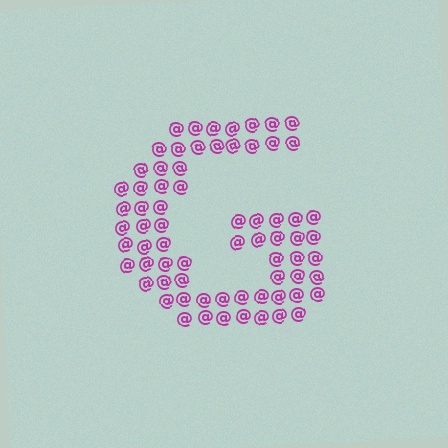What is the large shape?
The large shape is the letter G.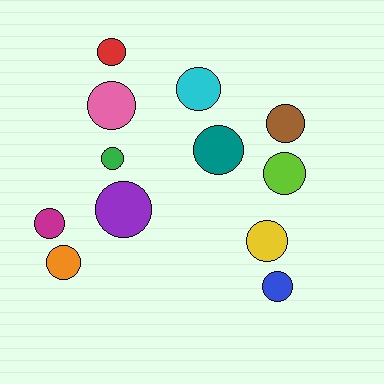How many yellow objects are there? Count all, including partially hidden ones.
There is 1 yellow object.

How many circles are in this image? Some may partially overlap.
There are 12 circles.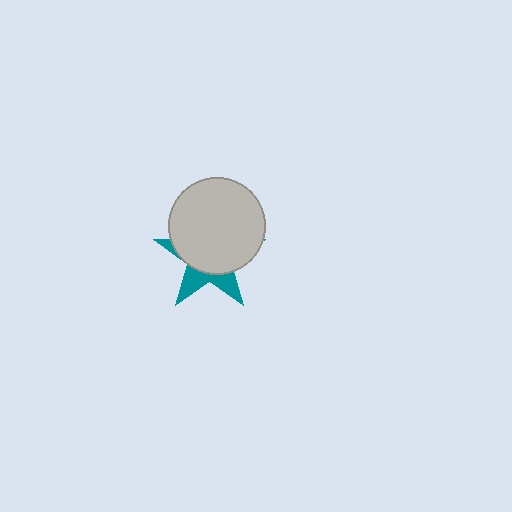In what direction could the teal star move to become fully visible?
The teal star could move down. That would shift it out from behind the light gray circle entirely.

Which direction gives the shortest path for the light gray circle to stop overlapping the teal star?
Moving up gives the shortest separation.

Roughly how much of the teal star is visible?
A small part of it is visible (roughly 33%).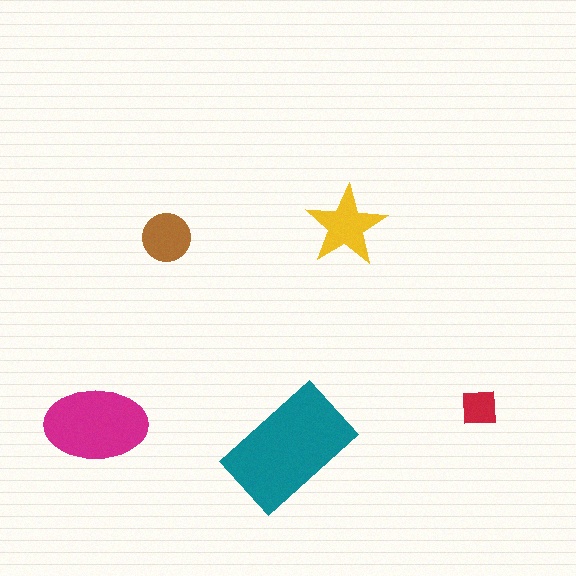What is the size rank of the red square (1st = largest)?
5th.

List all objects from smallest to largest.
The red square, the brown circle, the yellow star, the magenta ellipse, the teal rectangle.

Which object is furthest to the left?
The magenta ellipse is leftmost.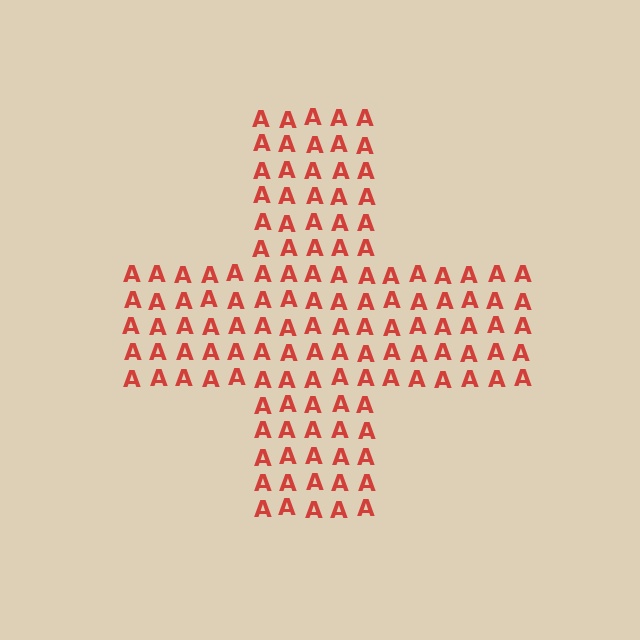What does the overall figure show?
The overall figure shows a cross.